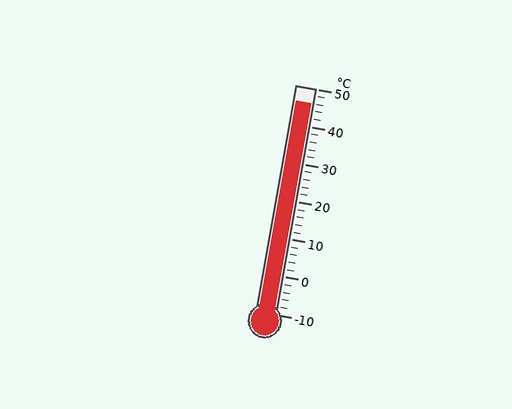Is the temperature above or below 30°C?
The temperature is above 30°C.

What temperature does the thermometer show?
The thermometer shows approximately 46°C.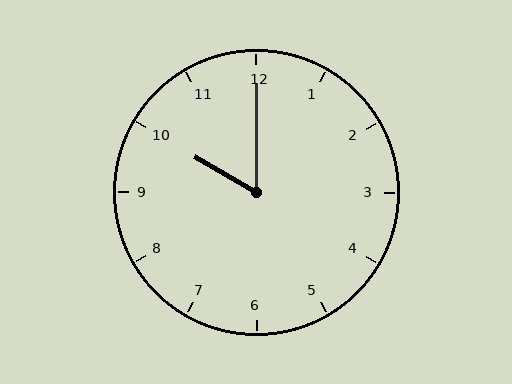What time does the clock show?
10:00.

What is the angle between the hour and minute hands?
Approximately 60 degrees.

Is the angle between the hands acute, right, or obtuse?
It is acute.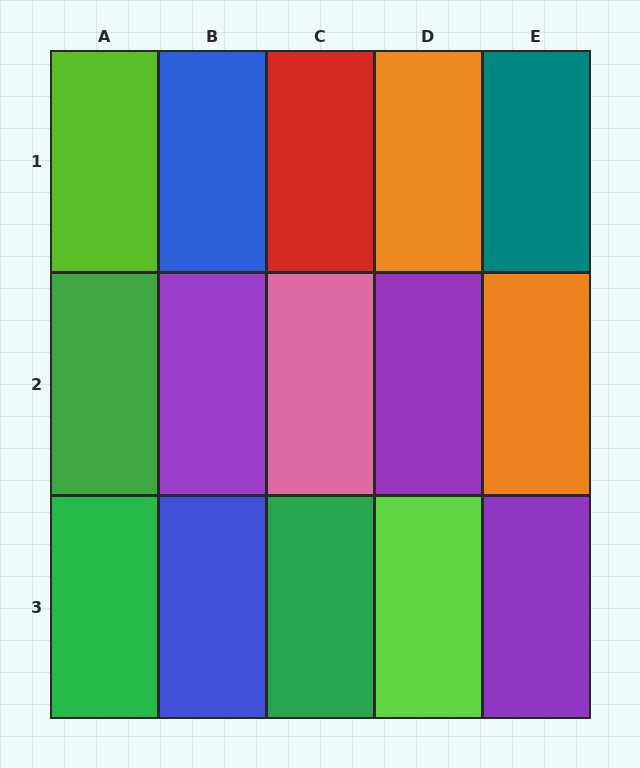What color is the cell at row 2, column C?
Pink.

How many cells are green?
3 cells are green.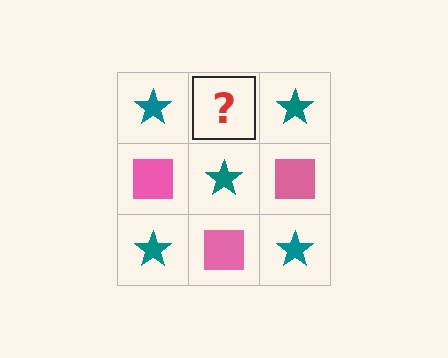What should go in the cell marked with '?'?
The missing cell should contain a pink square.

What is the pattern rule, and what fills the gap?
The rule is that it alternates teal star and pink square in a checkerboard pattern. The gap should be filled with a pink square.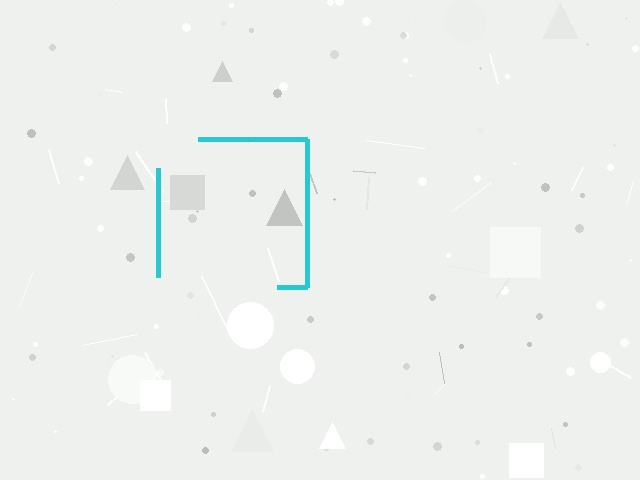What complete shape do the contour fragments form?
The contour fragments form a square.